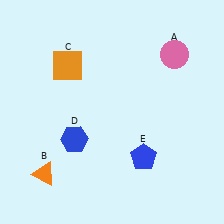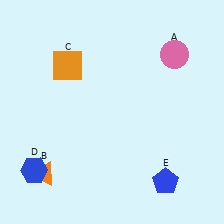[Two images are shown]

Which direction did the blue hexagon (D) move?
The blue hexagon (D) moved left.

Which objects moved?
The objects that moved are: the blue hexagon (D), the blue pentagon (E).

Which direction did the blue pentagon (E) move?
The blue pentagon (E) moved down.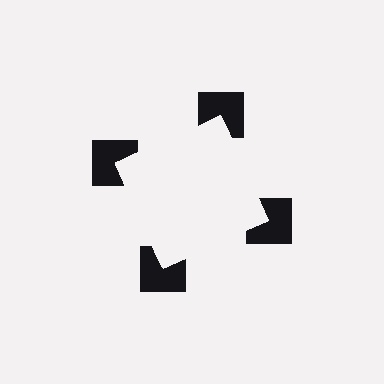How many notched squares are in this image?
There are 4 — one at each vertex of the illusory square.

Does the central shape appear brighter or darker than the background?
It typically appears slightly brighter than the background, even though no actual brightness change is drawn.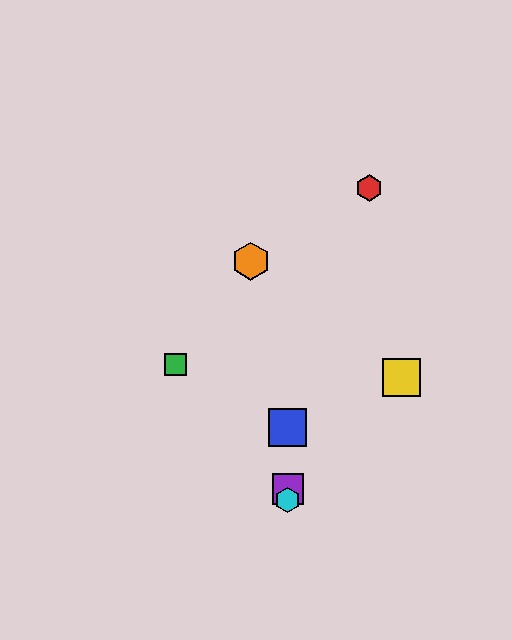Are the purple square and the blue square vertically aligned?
Yes, both are at x≈288.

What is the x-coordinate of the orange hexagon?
The orange hexagon is at x≈251.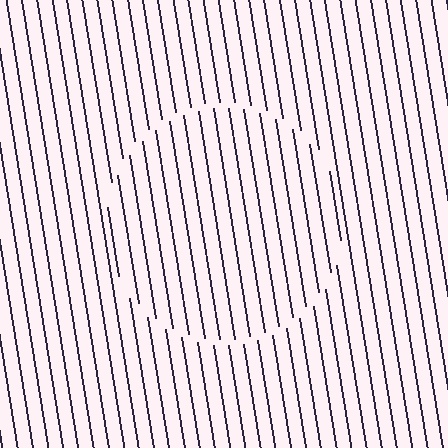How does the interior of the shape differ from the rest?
The interior of the shape contains the same grating, shifted by half a period — the contour is defined by the phase discontinuity where line-ends from the inner and outer gratings abut.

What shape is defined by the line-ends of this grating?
An illusory circle. The interior of the shape contains the same grating, shifted by half a period — the contour is defined by the phase discontinuity where line-ends from the inner and outer gratings abut.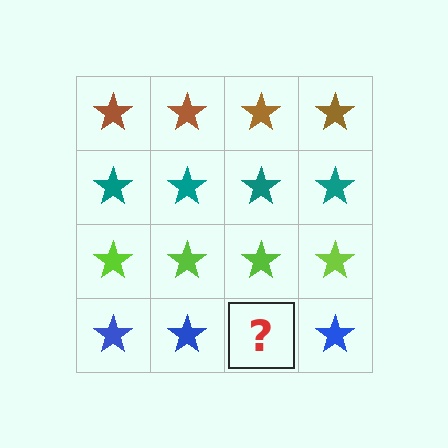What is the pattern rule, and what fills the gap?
The rule is that each row has a consistent color. The gap should be filled with a blue star.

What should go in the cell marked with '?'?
The missing cell should contain a blue star.